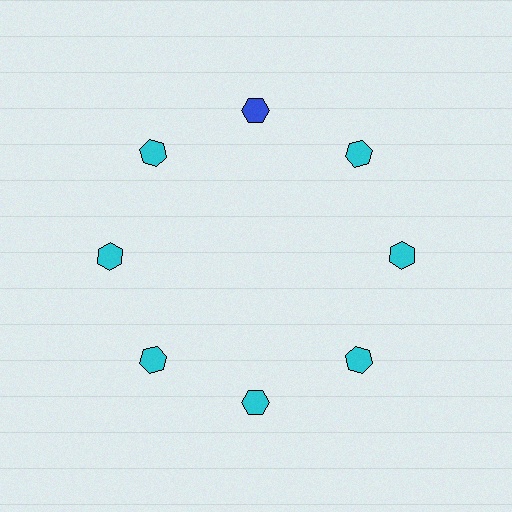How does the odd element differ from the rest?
It has a different color: blue instead of cyan.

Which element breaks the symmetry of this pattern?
The blue hexagon at roughly the 12 o'clock position breaks the symmetry. All other shapes are cyan hexagons.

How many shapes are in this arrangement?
There are 8 shapes arranged in a ring pattern.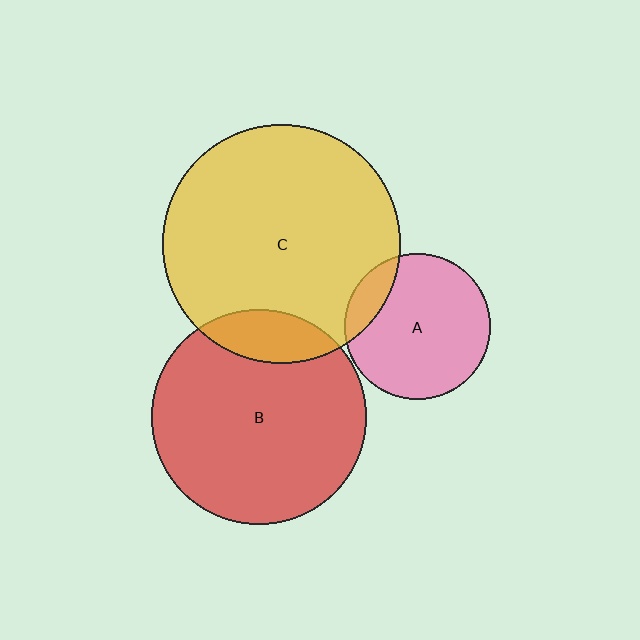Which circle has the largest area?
Circle C (yellow).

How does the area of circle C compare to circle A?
Approximately 2.7 times.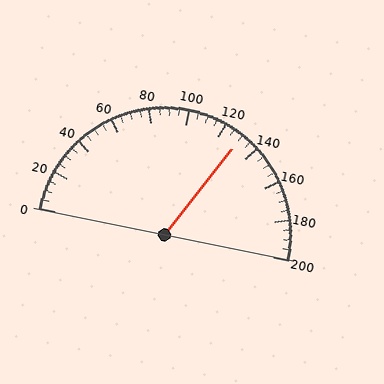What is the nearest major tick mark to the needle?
The nearest major tick mark is 120.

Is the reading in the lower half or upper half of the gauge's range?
The reading is in the upper half of the range (0 to 200).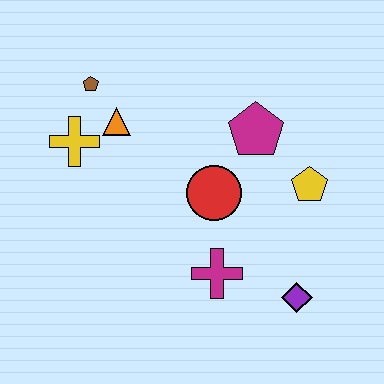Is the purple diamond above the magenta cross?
No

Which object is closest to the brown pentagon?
The orange triangle is closest to the brown pentagon.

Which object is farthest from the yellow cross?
The purple diamond is farthest from the yellow cross.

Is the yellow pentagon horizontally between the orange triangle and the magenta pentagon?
No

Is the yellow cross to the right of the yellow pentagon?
No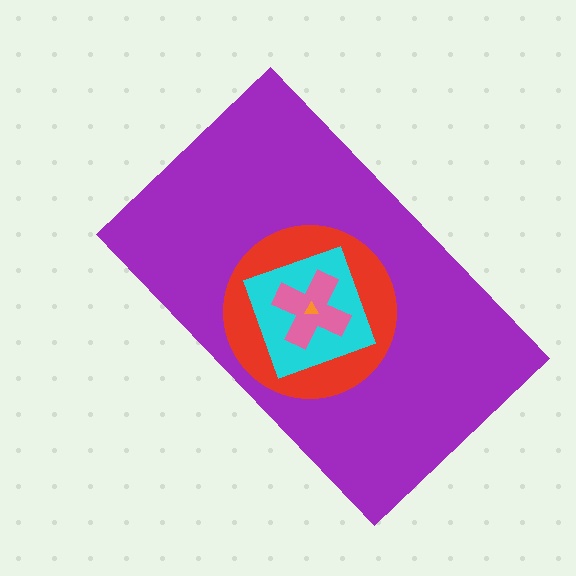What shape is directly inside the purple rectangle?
The red circle.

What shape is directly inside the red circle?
The cyan diamond.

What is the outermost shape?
The purple rectangle.